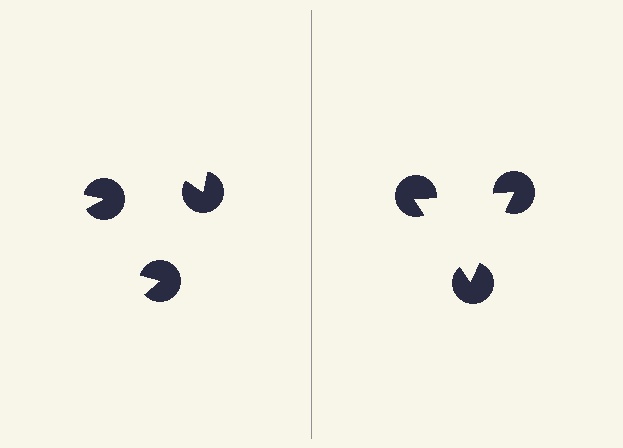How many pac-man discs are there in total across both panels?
6 — 3 on each side.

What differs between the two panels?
The pac-man discs are positioned identically on both sides; only the wedge orientations differ. On the right they align to a triangle; on the left they are misaligned.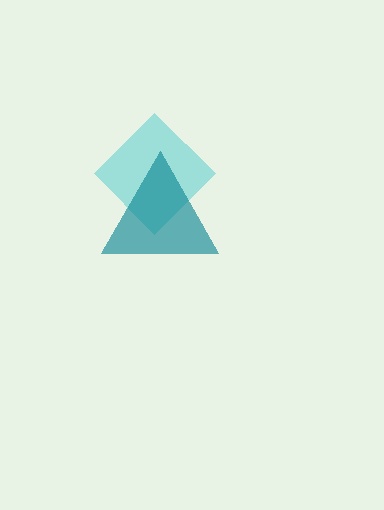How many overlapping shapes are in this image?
There are 2 overlapping shapes in the image.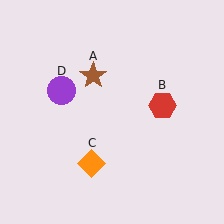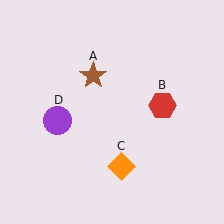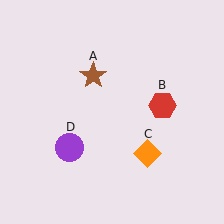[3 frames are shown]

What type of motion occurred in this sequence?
The orange diamond (object C), purple circle (object D) rotated counterclockwise around the center of the scene.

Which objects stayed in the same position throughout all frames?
Brown star (object A) and red hexagon (object B) remained stationary.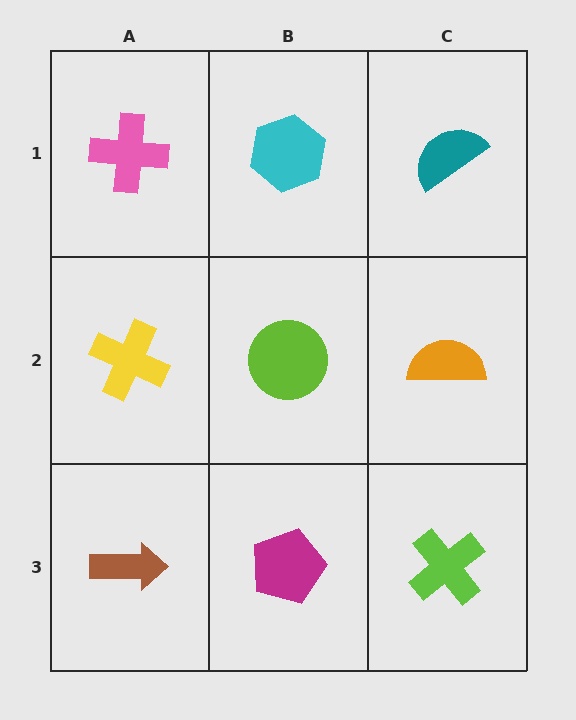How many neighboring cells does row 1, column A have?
2.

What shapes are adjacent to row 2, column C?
A teal semicircle (row 1, column C), a lime cross (row 3, column C), a lime circle (row 2, column B).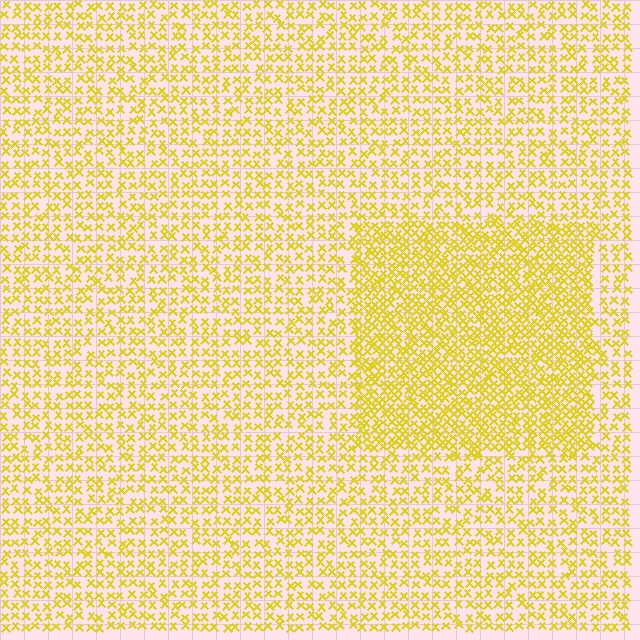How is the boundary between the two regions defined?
The boundary is defined by a change in element density (approximately 1.8x ratio). All elements are the same color, size, and shape.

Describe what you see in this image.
The image contains small yellow elements arranged at two different densities. A rectangle-shaped region is visible where the elements are more densely packed than the surrounding area.